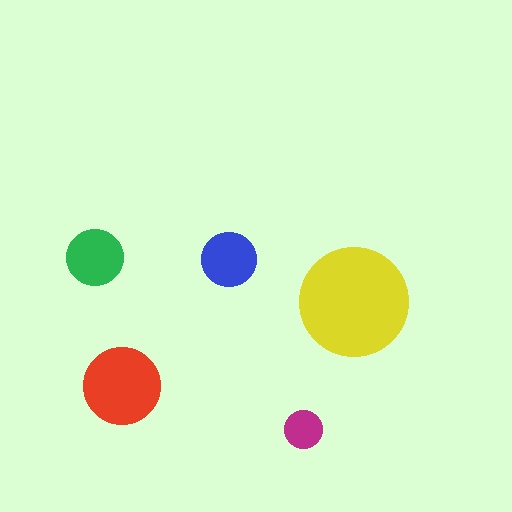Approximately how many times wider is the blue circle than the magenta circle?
About 1.5 times wider.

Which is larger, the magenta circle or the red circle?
The red one.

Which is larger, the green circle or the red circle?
The red one.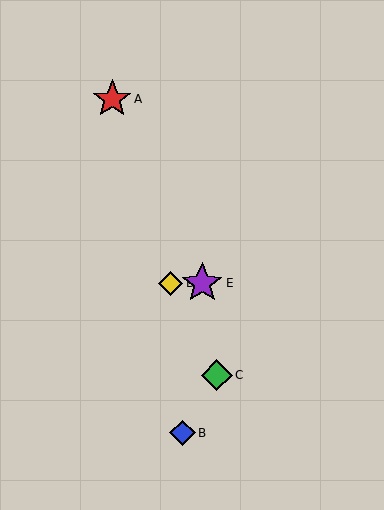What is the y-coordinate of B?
Object B is at y≈433.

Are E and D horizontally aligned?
Yes, both are at y≈283.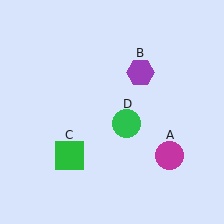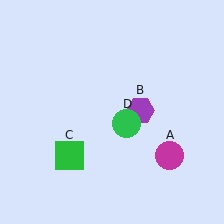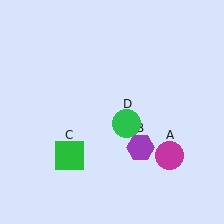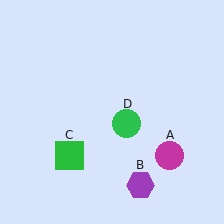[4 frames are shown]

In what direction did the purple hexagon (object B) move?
The purple hexagon (object B) moved down.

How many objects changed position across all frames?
1 object changed position: purple hexagon (object B).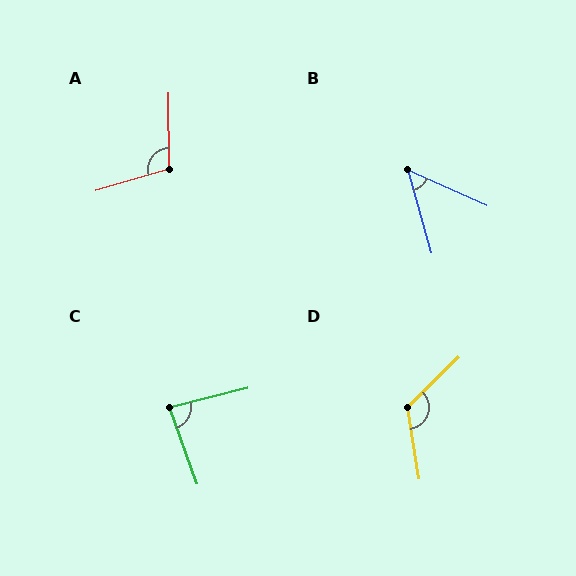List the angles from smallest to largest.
B (50°), C (84°), A (106°), D (125°).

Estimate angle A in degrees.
Approximately 106 degrees.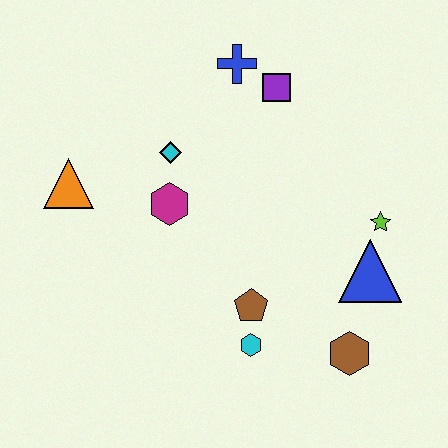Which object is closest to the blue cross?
The purple square is closest to the blue cross.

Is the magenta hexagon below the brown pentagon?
No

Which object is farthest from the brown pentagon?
The blue cross is farthest from the brown pentagon.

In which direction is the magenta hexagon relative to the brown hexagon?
The magenta hexagon is to the left of the brown hexagon.